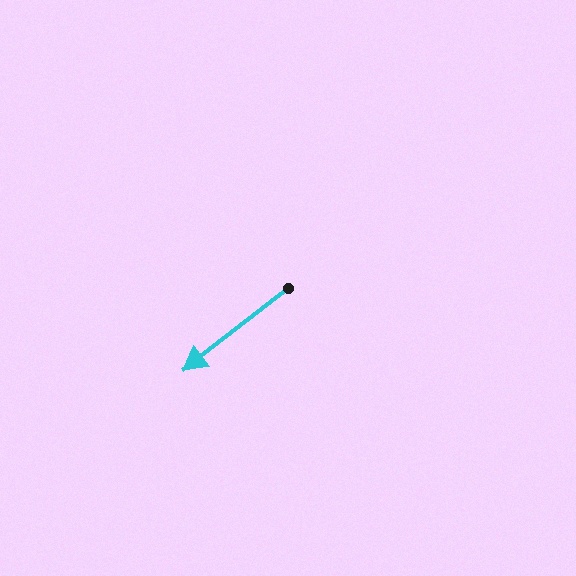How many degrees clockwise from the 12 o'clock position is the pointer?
Approximately 232 degrees.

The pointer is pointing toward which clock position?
Roughly 8 o'clock.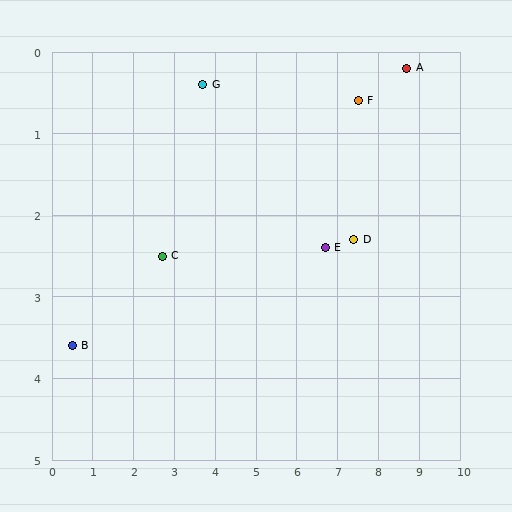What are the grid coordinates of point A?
Point A is at approximately (8.7, 0.2).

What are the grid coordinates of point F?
Point F is at approximately (7.5, 0.6).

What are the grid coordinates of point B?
Point B is at approximately (0.5, 3.6).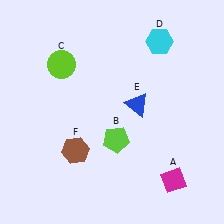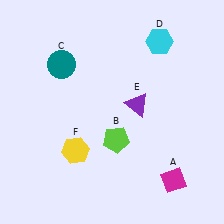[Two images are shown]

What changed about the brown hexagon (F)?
In Image 1, F is brown. In Image 2, it changed to yellow.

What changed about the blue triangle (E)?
In Image 1, E is blue. In Image 2, it changed to purple.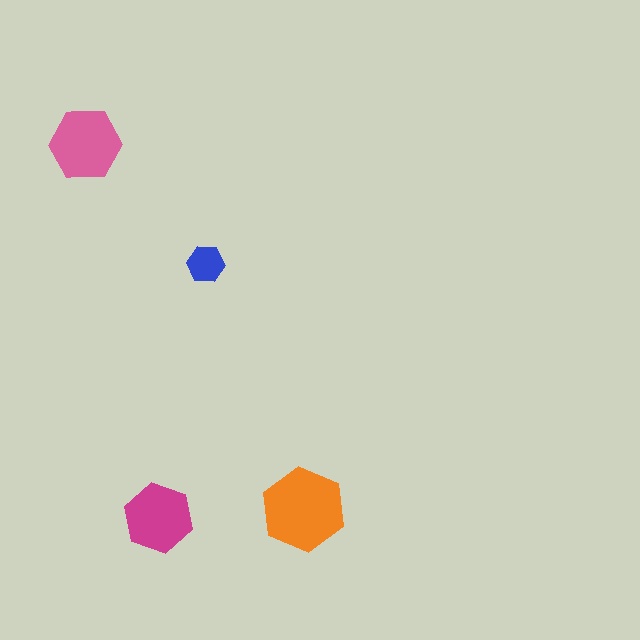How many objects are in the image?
There are 4 objects in the image.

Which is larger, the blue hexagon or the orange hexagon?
The orange one.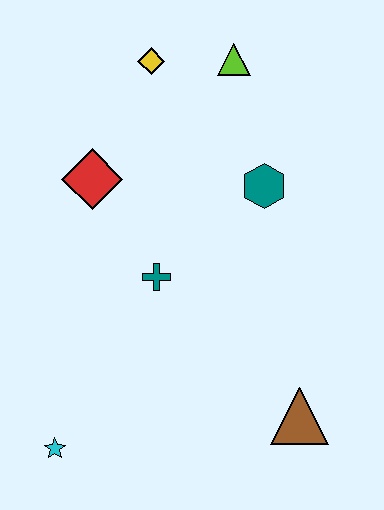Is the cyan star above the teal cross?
No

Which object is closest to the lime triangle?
The yellow diamond is closest to the lime triangle.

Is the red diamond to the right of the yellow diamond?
No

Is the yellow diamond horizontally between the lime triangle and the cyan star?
Yes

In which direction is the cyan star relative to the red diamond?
The cyan star is below the red diamond.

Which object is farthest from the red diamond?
The brown triangle is farthest from the red diamond.